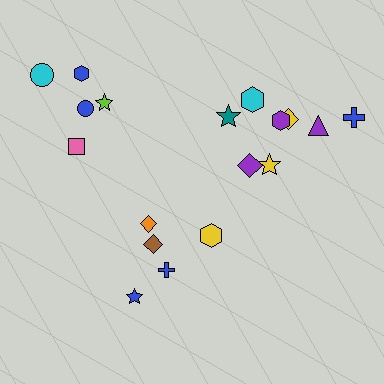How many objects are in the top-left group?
There are 5 objects.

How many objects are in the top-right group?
There are 8 objects.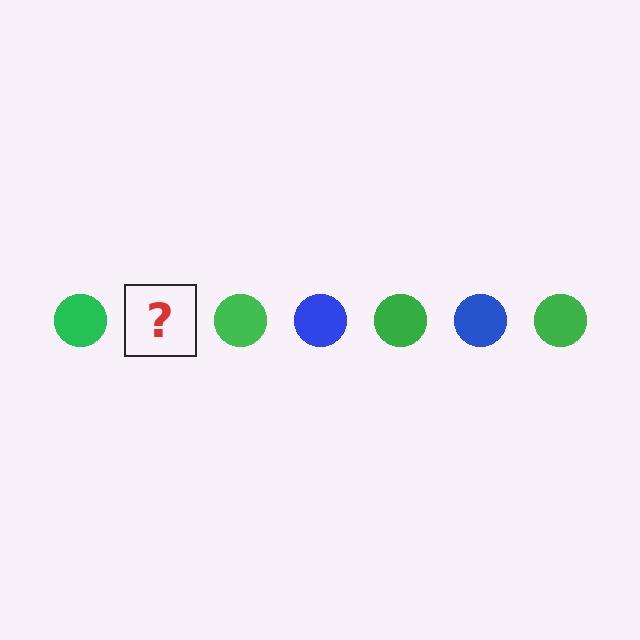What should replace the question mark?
The question mark should be replaced with a blue circle.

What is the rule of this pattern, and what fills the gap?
The rule is that the pattern cycles through green, blue circles. The gap should be filled with a blue circle.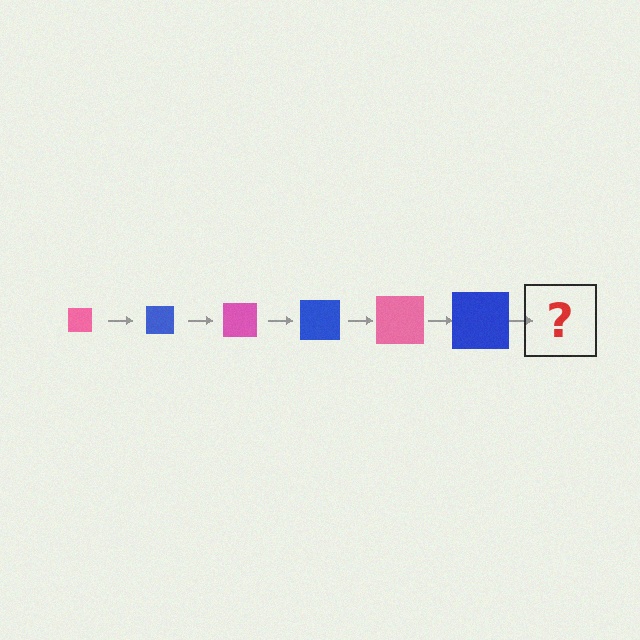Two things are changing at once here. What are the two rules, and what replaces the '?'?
The two rules are that the square grows larger each step and the color cycles through pink and blue. The '?' should be a pink square, larger than the previous one.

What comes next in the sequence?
The next element should be a pink square, larger than the previous one.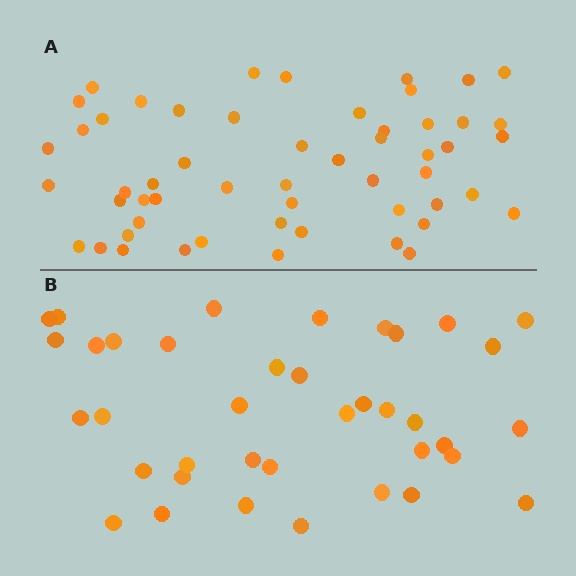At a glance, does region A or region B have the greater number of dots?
Region A (the top region) has more dots.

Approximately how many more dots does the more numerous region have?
Region A has approximately 15 more dots than region B.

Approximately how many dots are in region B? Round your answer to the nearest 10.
About 40 dots. (The exact count is 38, which rounds to 40.)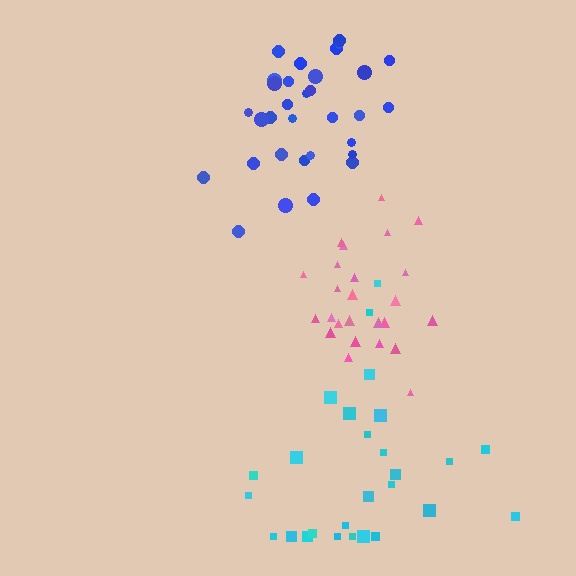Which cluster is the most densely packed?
Pink.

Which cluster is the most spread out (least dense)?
Cyan.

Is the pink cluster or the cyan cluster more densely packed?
Pink.